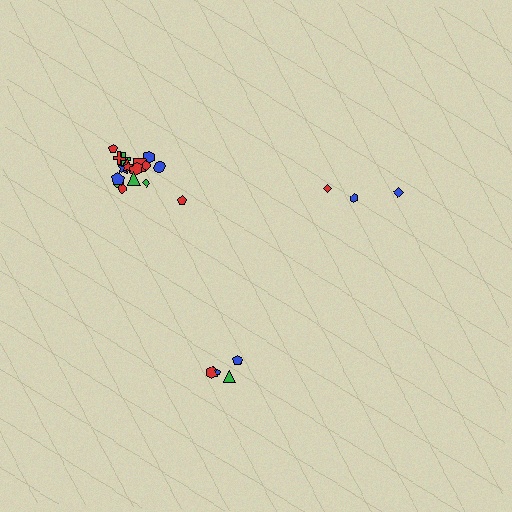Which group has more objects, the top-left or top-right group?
The top-left group.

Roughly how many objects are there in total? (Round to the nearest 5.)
Roughly 25 objects in total.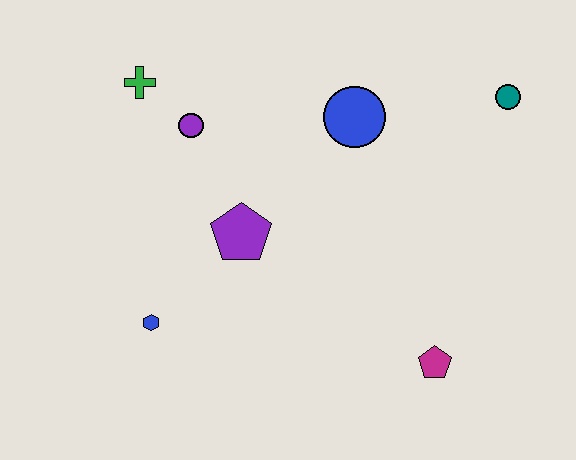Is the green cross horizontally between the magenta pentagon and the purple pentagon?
No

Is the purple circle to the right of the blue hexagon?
Yes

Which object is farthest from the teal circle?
The blue hexagon is farthest from the teal circle.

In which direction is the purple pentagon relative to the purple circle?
The purple pentagon is below the purple circle.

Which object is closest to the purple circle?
The green cross is closest to the purple circle.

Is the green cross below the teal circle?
No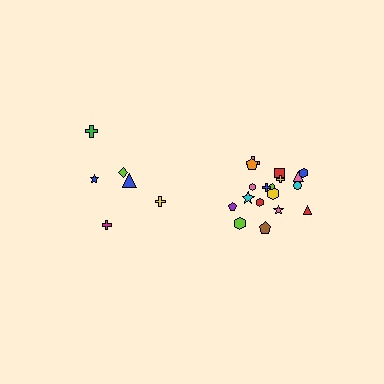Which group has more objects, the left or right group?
The right group.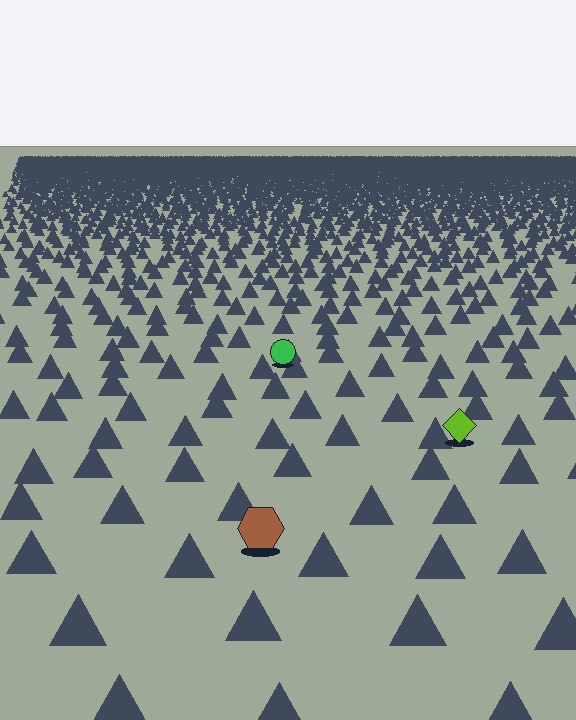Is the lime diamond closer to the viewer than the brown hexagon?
No. The brown hexagon is closer — you can tell from the texture gradient: the ground texture is coarser near it.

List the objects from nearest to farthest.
From nearest to farthest: the brown hexagon, the lime diamond, the green circle.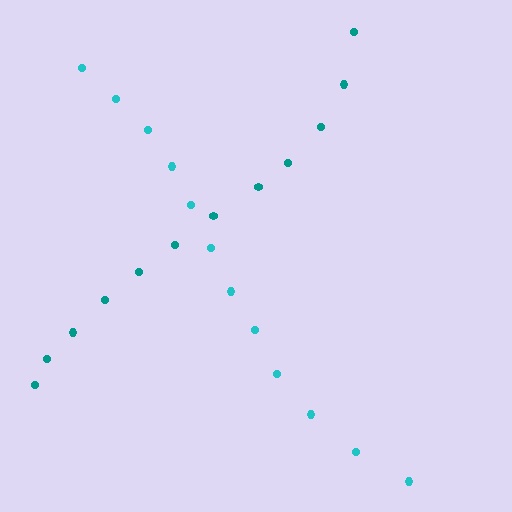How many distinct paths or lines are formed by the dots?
There are 2 distinct paths.